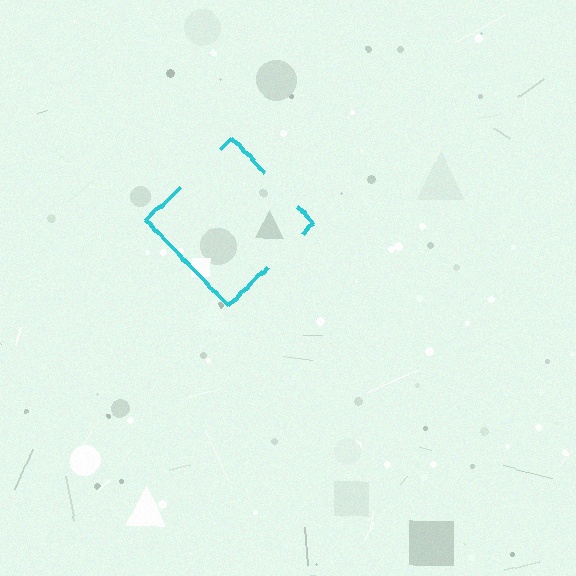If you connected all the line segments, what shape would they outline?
They would outline a diamond.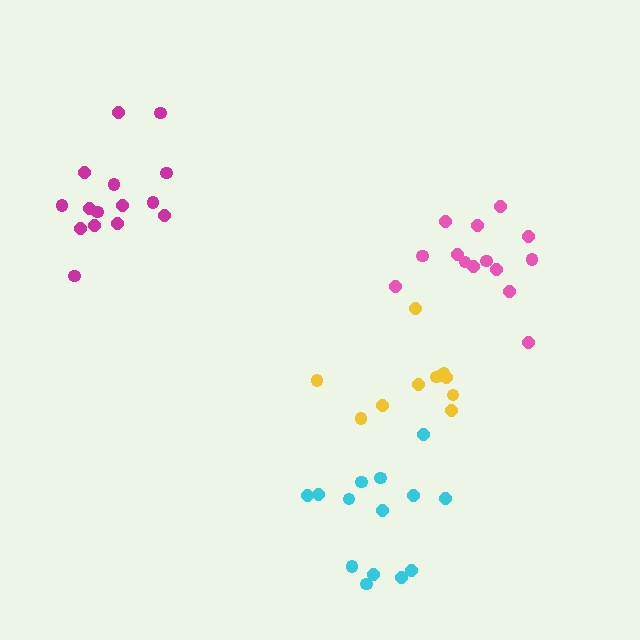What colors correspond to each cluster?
The clusters are colored: yellow, magenta, cyan, pink.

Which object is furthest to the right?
The pink cluster is rightmost.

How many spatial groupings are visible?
There are 4 spatial groupings.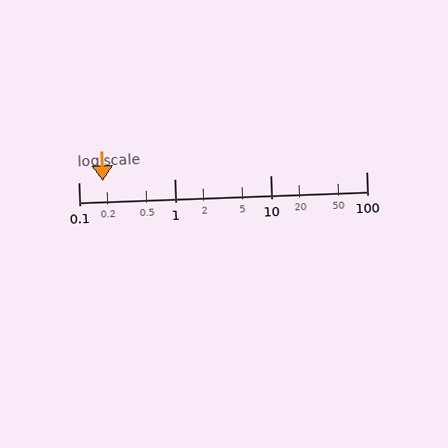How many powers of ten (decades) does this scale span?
The scale spans 3 decades, from 0.1 to 100.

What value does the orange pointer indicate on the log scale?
The pointer indicates approximately 0.18.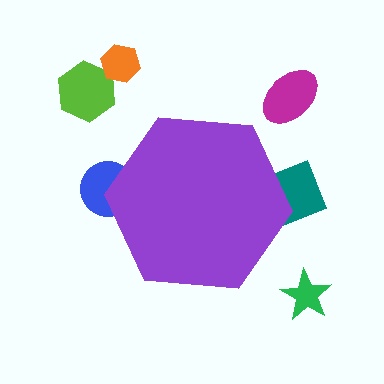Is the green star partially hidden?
No, the green star is fully visible.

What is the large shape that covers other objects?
A purple hexagon.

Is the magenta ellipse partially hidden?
No, the magenta ellipse is fully visible.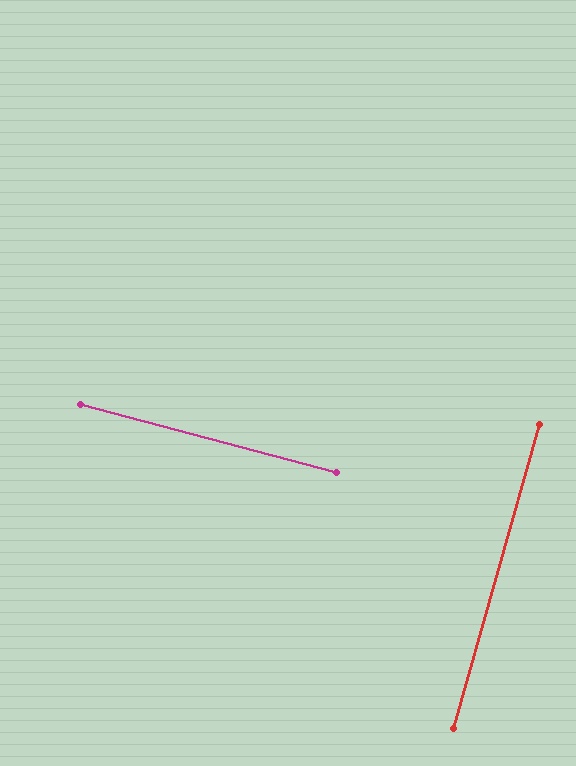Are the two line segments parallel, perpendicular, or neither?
Perpendicular — they meet at approximately 89°.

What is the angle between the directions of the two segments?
Approximately 89 degrees.